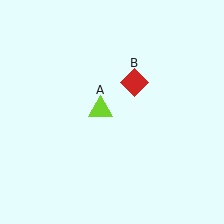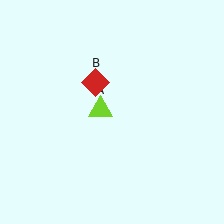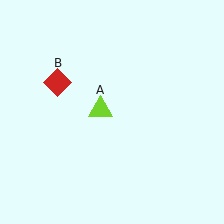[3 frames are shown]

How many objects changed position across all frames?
1 object changed position: red diamond (object B).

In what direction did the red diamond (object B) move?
The red diamond (object B) moved left.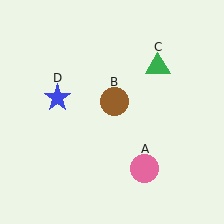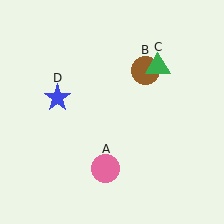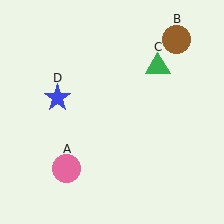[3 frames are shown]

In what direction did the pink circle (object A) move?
The pink circle (object A) moved left.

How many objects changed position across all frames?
2 objects changed position: pink circle (object A), brown circle (object B).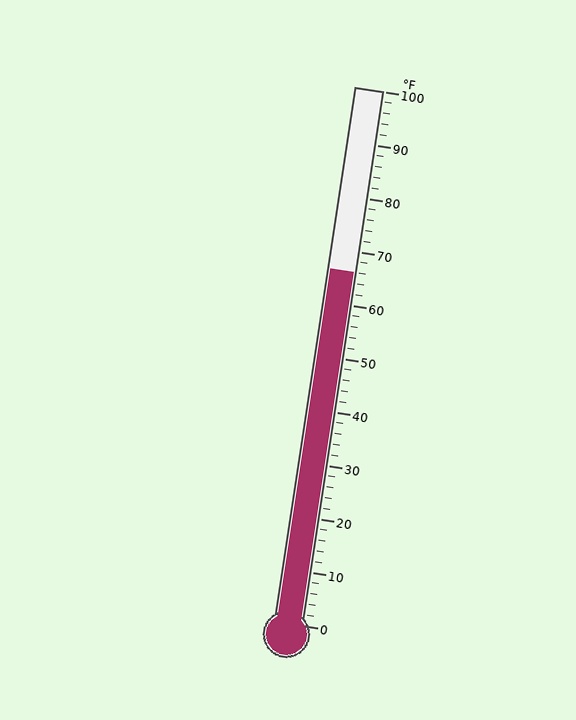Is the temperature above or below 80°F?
The temperature is below 80°F.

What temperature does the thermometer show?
The thermometer shows approximately 66°F.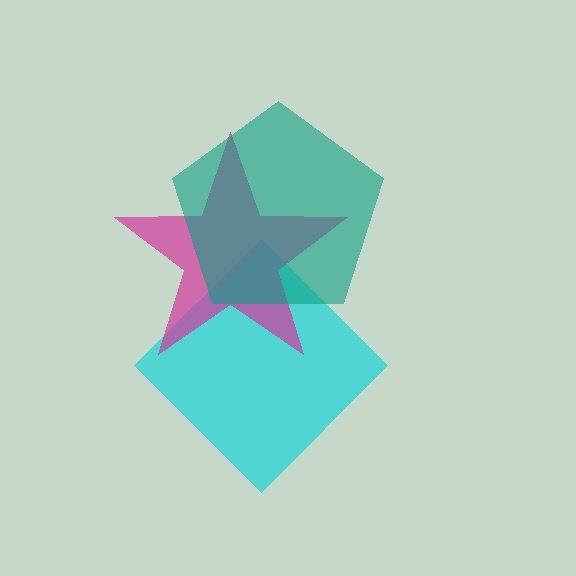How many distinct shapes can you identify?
There are 3 distinct shapes: a cyan diamond, a magenta star, a teal pentagon.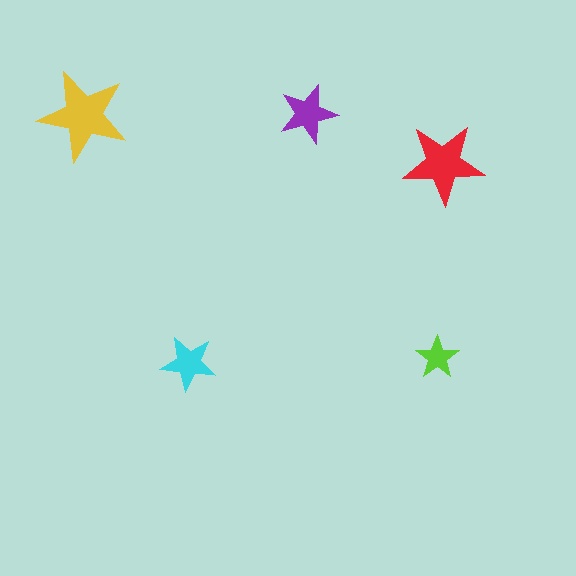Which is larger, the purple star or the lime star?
The purple one.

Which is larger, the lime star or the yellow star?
The yellow one.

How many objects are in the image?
There are 5 objects in the image.